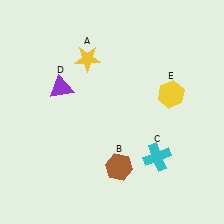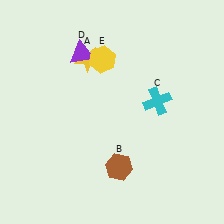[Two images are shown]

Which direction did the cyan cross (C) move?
The cyan cross (C) moved up.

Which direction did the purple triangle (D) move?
The purple triangle (D) moved up.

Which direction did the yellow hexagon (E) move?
The yellow hexagon (E) moved left.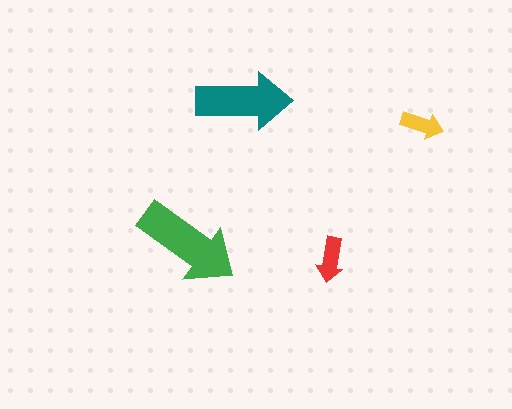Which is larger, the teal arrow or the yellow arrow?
The teal one.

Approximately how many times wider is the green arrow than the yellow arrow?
About 2.5 times wider.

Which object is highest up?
The teal arrow is topmost.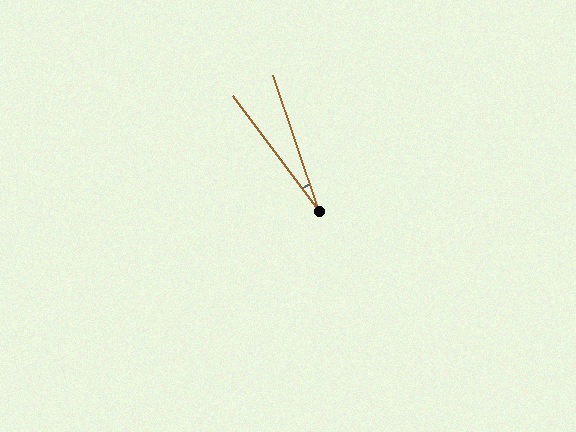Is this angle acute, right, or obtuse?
It is acute.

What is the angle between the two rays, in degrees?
Approximately 18 degrees.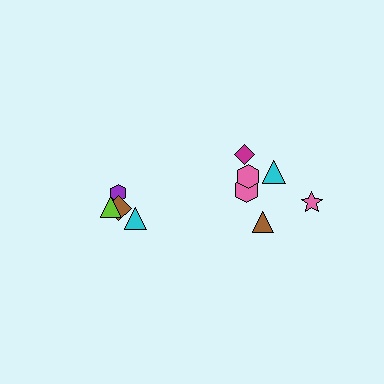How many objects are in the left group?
There are 4 objects.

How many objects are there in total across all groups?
There are 10 objects.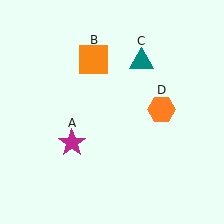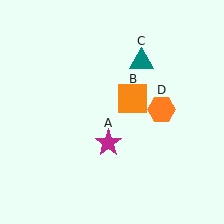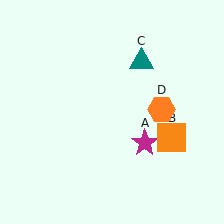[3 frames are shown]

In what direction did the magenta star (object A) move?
The magenta star (object A) moved right.